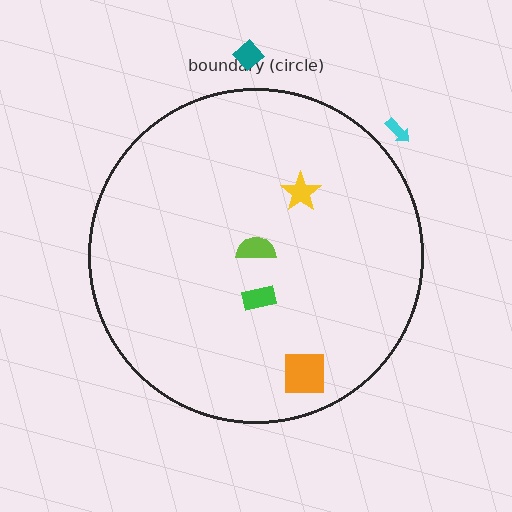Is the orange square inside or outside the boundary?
Inside.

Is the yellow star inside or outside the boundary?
Inside.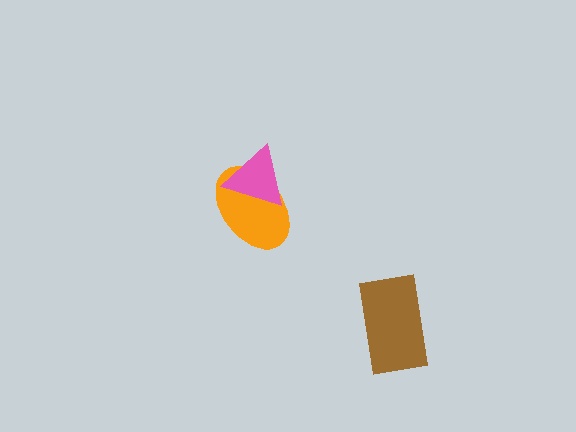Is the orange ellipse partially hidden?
Yes, it is partially covered by another shape.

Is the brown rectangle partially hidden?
No, no other shape covers it.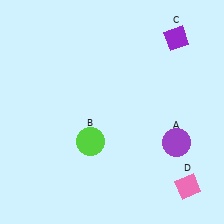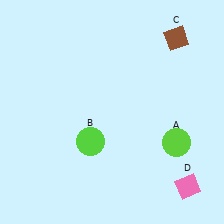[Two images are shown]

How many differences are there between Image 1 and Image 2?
There are 2 differences between the two images.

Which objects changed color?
A changed from purple to lime. C changed from purple to brown.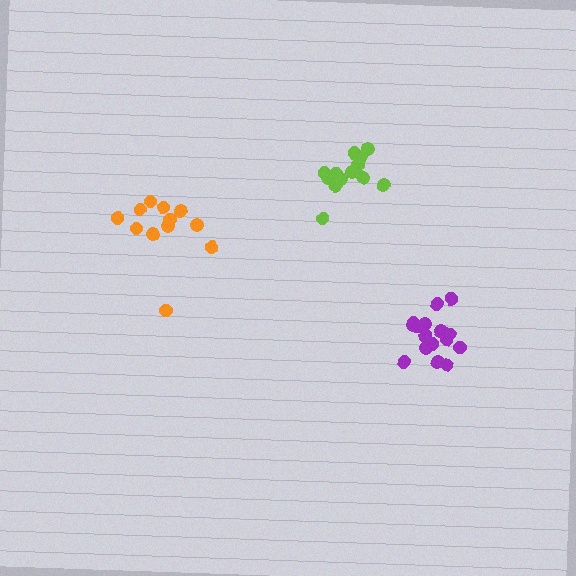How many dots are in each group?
Group 1: 16 dots, Group 2: 14 dots, Group 3: 12 dots (42 total).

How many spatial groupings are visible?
There are 3 spatial groupings.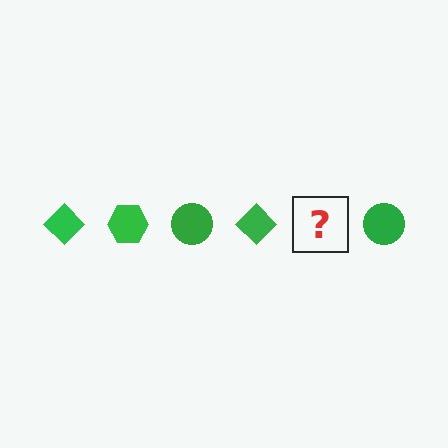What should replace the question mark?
The question mark should be replaced with a green hexagon.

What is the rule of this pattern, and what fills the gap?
The rule is that the pattern cycles through diamond, hexagon, circle shapes in green. The gap should be filled with a green hexagon.